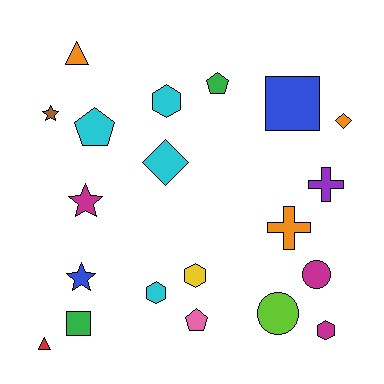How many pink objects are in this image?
There is 1 pink object.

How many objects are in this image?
There are 20 objects.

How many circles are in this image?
There are 2 circles.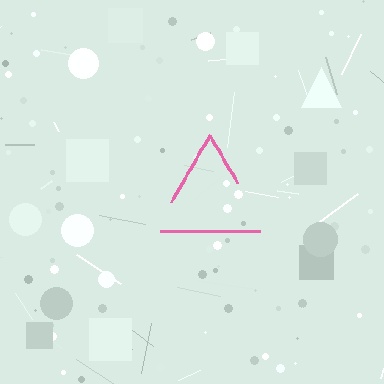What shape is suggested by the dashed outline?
The dashed outline suggests a triangle.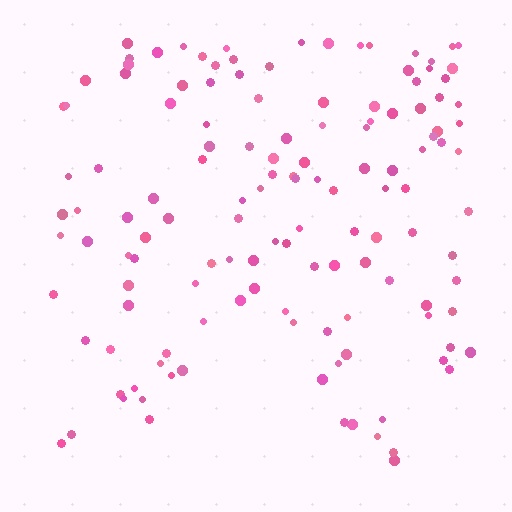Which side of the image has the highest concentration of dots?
The top.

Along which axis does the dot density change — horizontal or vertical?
Vertical.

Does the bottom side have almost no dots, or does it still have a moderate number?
Still a moderate number, just noticeably fewer than the top.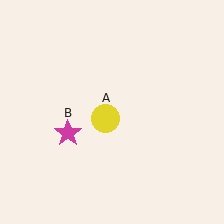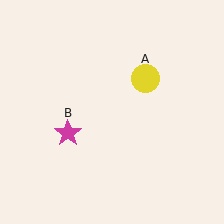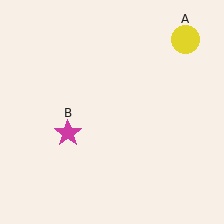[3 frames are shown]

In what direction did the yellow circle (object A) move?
The yellow circle (object A) moved up and to the right.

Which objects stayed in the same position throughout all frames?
Magenta star (object B) remained stationary.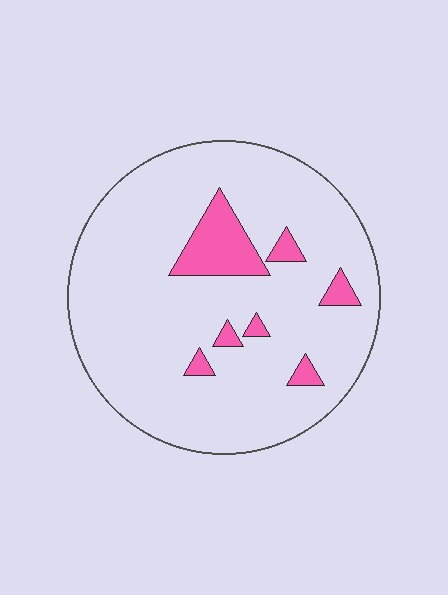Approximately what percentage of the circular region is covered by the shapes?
Approximately 10%.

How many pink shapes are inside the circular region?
7.